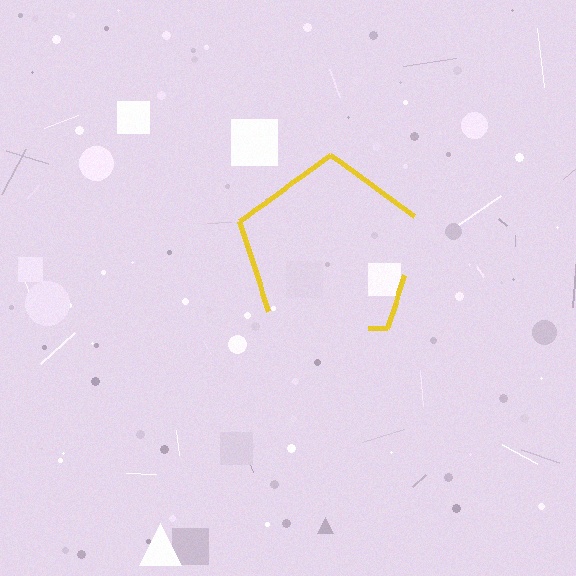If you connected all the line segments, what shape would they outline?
They would outline a pentagon.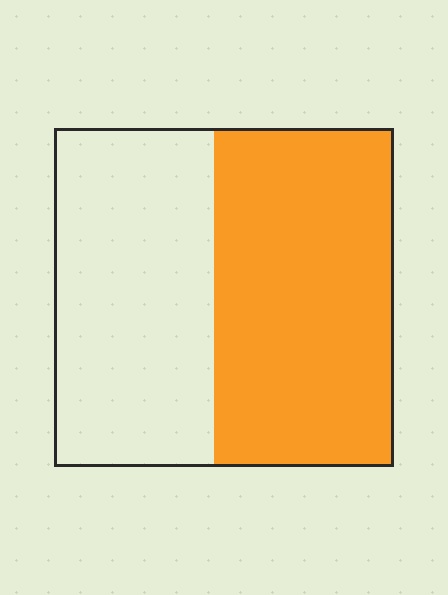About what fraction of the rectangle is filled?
About one half (1/2).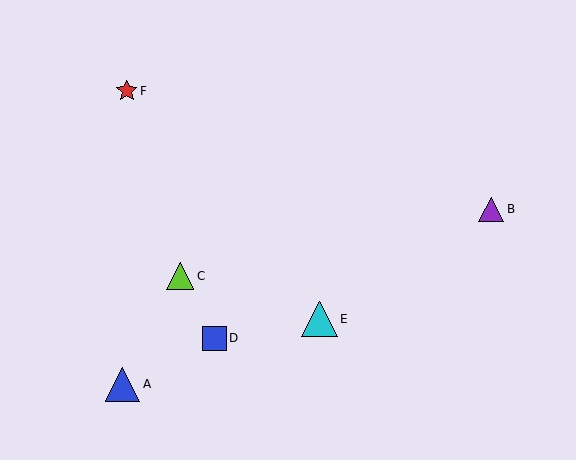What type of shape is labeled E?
Shape E is a cyan triangle.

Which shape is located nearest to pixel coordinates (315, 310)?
The cyan triangle (labeled E) at (320, 319) is nearest to that location.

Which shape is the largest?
The cyan triangle (labeled E) is the largest.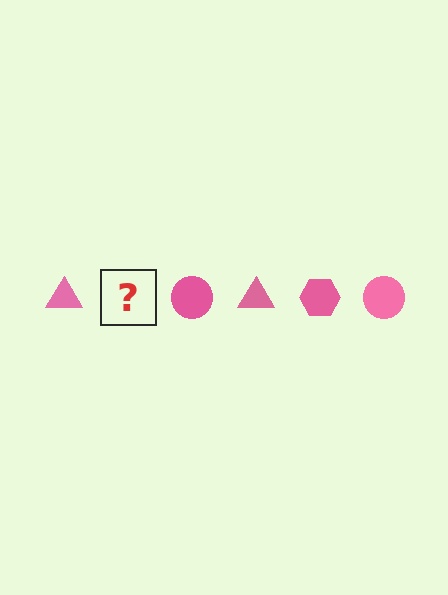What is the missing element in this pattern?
The missing element is a pink hexagon.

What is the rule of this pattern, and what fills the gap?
The rule is that the pattern cycles through triangle, hexagon, circle shapes in pink. The gap should be filled with a pink hexagon.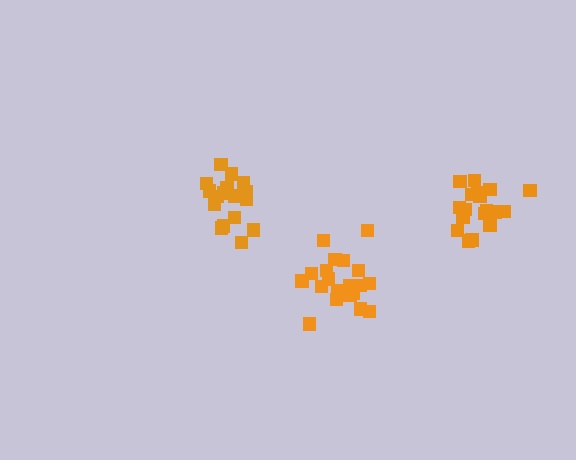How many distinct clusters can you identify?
There are 3 distinct clusters.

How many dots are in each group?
Group 1: 20 dots, Group 2: 18 dots, Group 3: 18 dots (56 total).